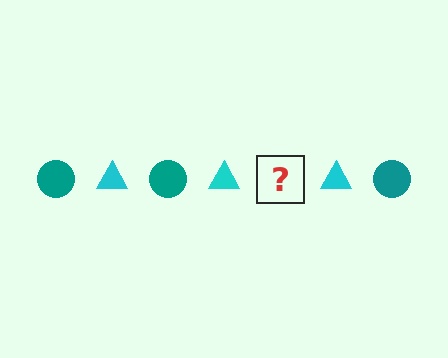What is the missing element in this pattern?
The missing element is a teal circle.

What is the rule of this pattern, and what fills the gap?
The rule is that the pattern alternates between teal circle and cyan triangle. The gap should be filled with a teal circle.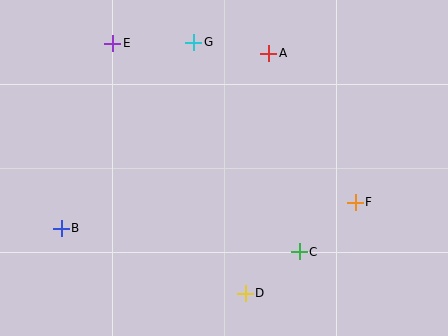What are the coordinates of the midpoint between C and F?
The midpoint between C and F is at (327, 227).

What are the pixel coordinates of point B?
Point B is at (61, 228).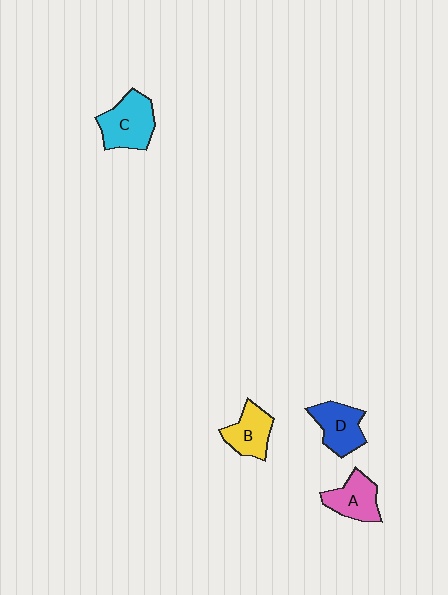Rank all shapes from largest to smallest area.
From largest to smallest: C (cyan), D (blue), A (pink), B (yellow).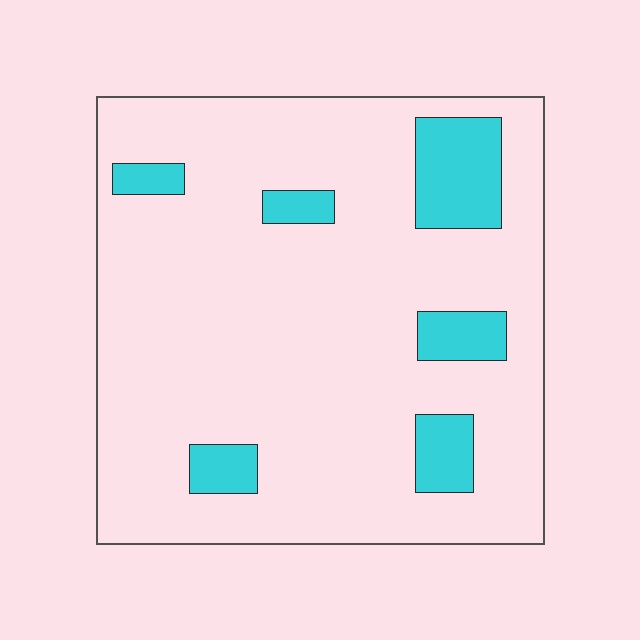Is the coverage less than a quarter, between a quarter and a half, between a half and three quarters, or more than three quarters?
Less than a quarter.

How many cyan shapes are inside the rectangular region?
6.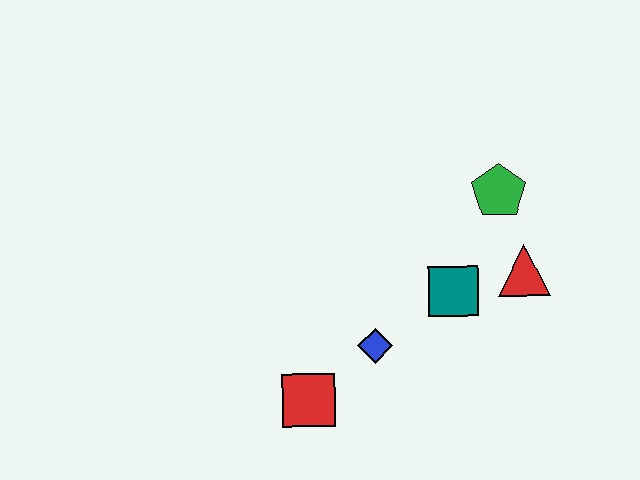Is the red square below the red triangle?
Yes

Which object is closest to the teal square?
The red triangle is closest to the teal square.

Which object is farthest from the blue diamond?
The green pentagon is farthest from the blue diamond.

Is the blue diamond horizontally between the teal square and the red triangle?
No